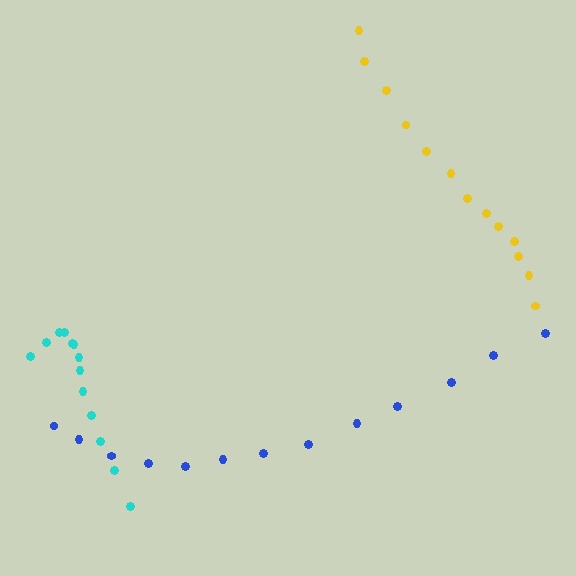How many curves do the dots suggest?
There are 3 distinct paths.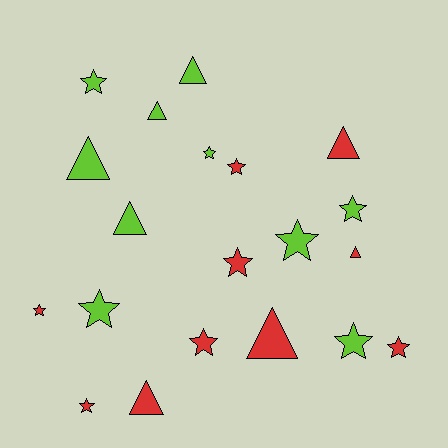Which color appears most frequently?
Lime, with 10 objects.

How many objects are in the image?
There are 20 objects.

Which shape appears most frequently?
Star, with 12 objects.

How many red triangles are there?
There are 4 red triangles.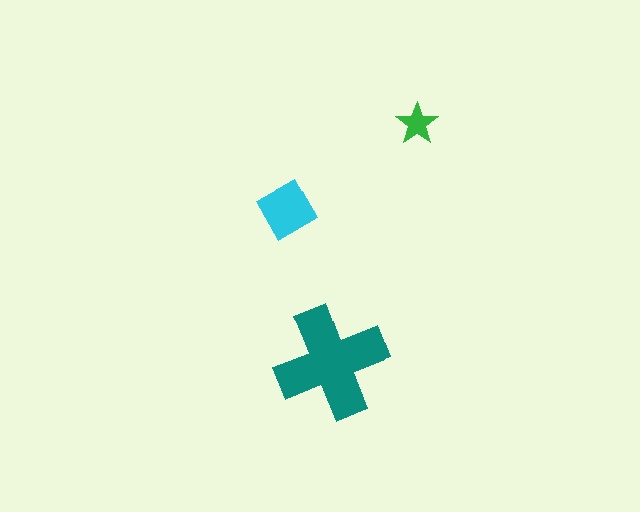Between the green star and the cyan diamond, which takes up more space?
The cyan diamond.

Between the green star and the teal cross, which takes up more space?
The teal cross.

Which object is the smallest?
The green star.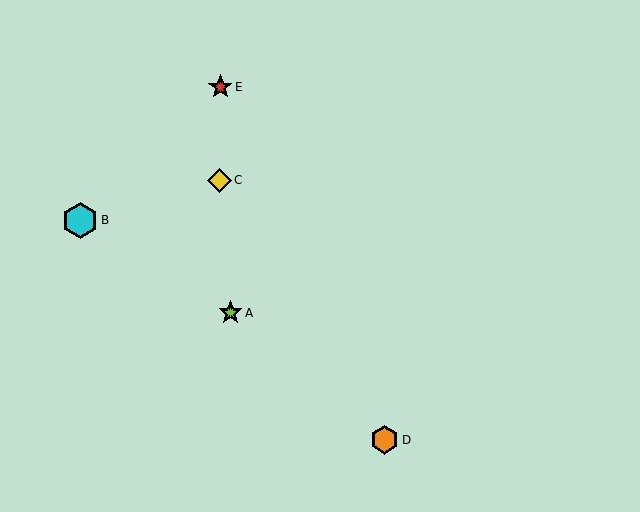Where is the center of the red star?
The center of the red star is at (220, 87).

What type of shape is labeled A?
Shape A is a lime star.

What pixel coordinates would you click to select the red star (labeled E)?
Click at (220, 87) to select the red star E.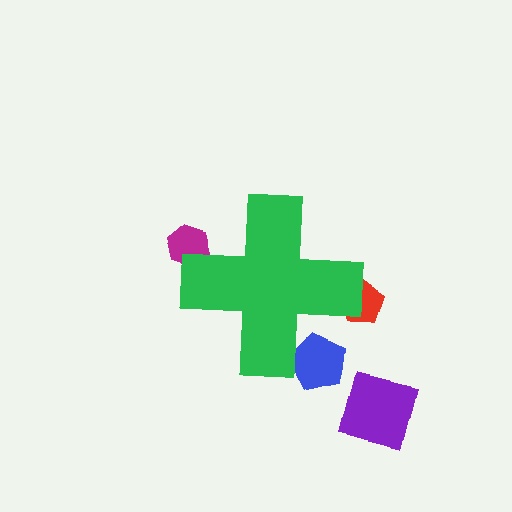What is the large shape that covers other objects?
A green cross.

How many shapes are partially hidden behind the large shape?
3 shapes are partially hidden.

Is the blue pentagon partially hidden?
Yes, the blue pentagon is partially hidden behind the green cross.